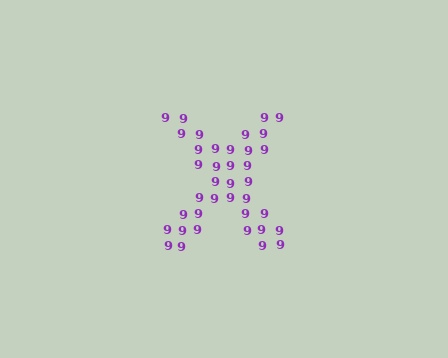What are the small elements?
The small elements are digit 9's.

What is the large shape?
The large shape is the letter X.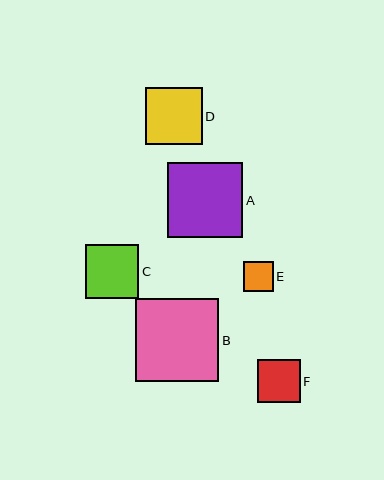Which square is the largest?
Square B is the largest with a size of approximately 83 pixels.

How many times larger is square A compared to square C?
Square A is approximately 1.4 times the size of square C.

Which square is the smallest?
Square E is the smallest with a size of approximately 30 pixels.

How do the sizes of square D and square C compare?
Square D and square C are approximately the same size.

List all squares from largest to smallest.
From largest to smallest: B, A, D, C, F, E.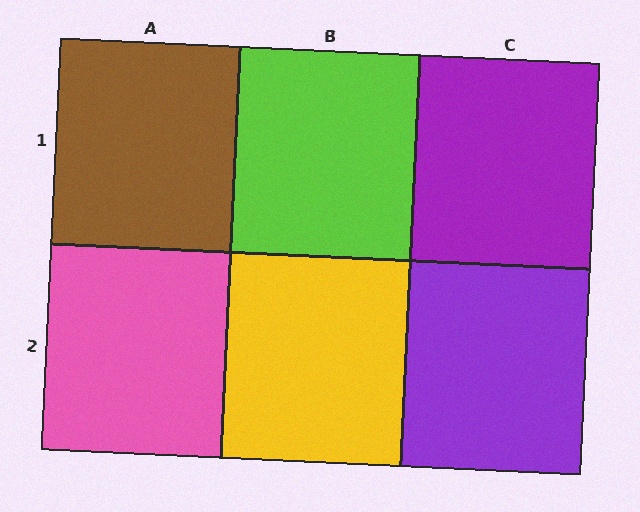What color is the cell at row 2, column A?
Pink.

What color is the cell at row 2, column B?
Yellow.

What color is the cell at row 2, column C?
Purple.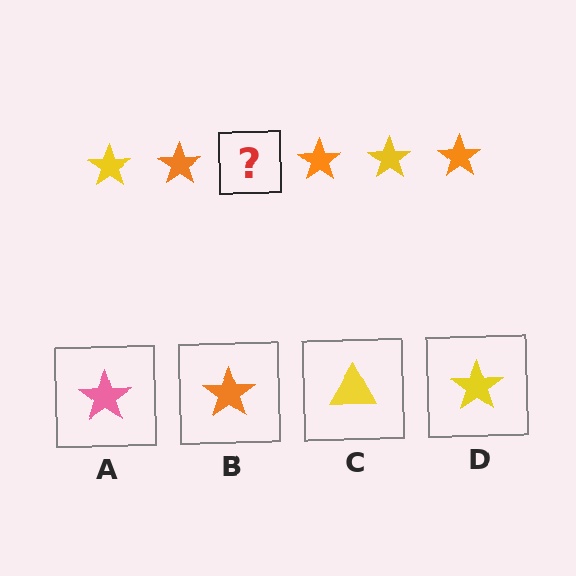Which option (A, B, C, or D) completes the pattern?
D.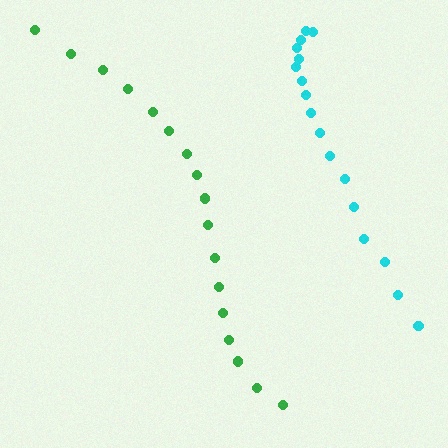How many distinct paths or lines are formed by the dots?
There are 2 distinct paths.